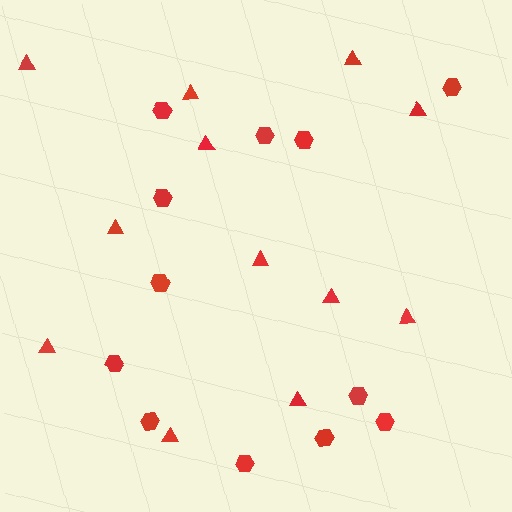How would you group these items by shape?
There are 2 groups: one group of triangles (12) and one group of hexagons (12).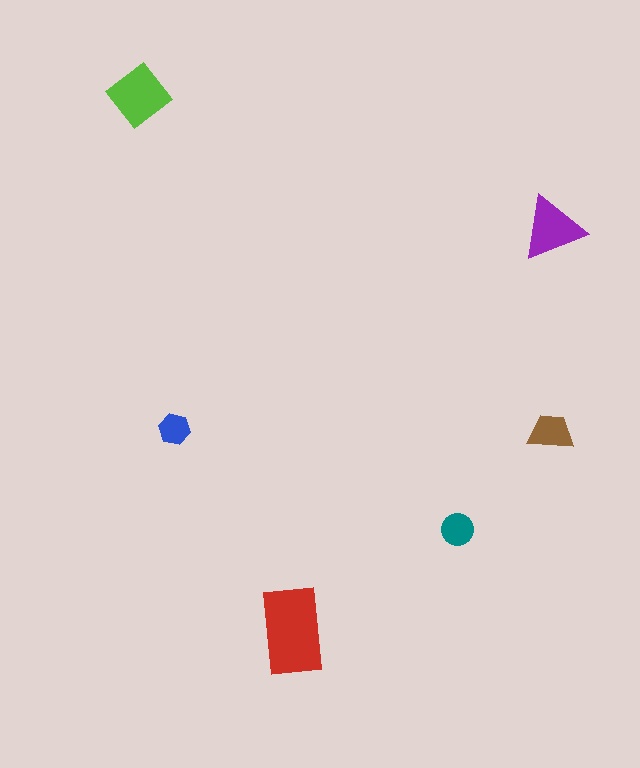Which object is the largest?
The red rectangle.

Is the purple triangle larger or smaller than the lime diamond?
Smaller.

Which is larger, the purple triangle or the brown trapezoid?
The purple triangle.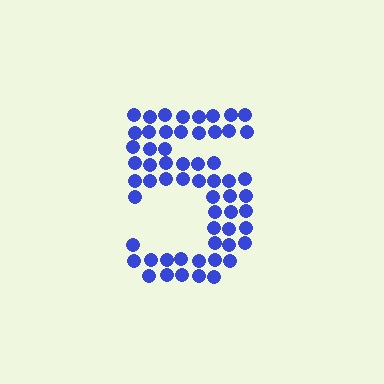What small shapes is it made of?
It is made of small circles.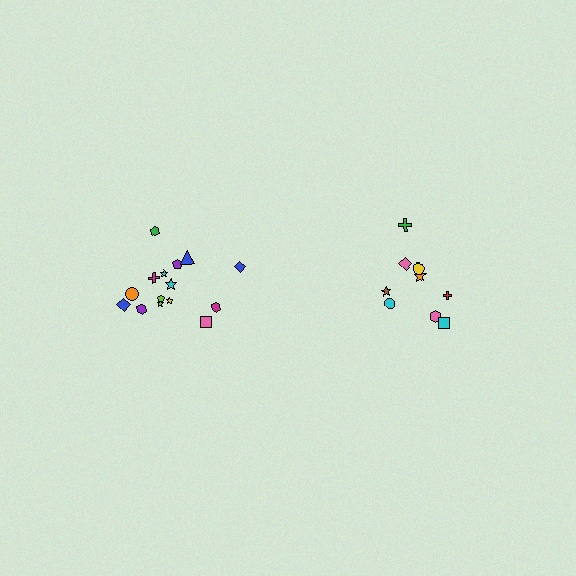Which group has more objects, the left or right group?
The left group.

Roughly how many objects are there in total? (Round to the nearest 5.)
Roughly 25 objects in total.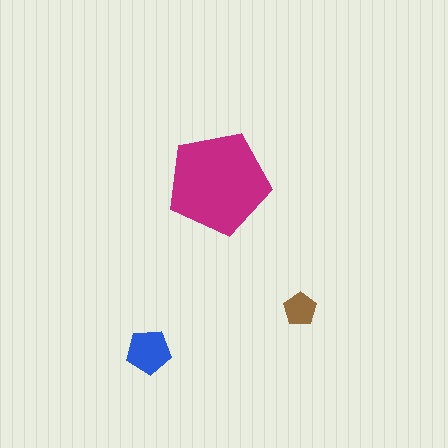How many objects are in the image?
There are 3 objects in the image.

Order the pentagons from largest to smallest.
the magenta one, the blue one, the brown one.